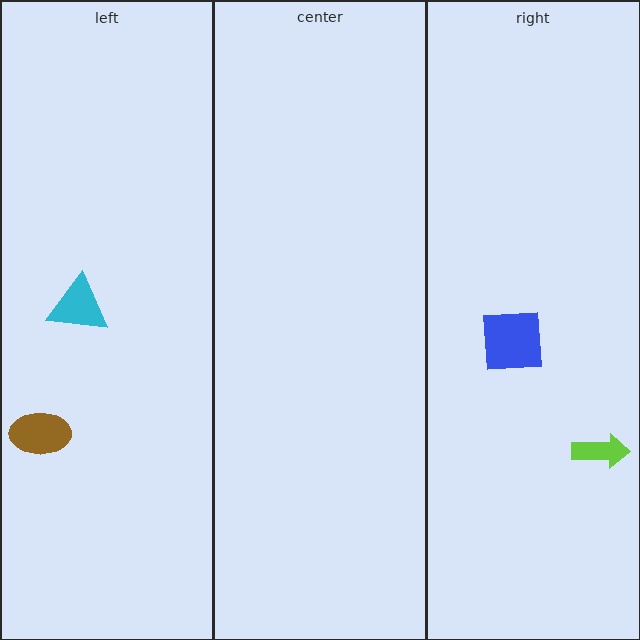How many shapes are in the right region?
2.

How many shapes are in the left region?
2.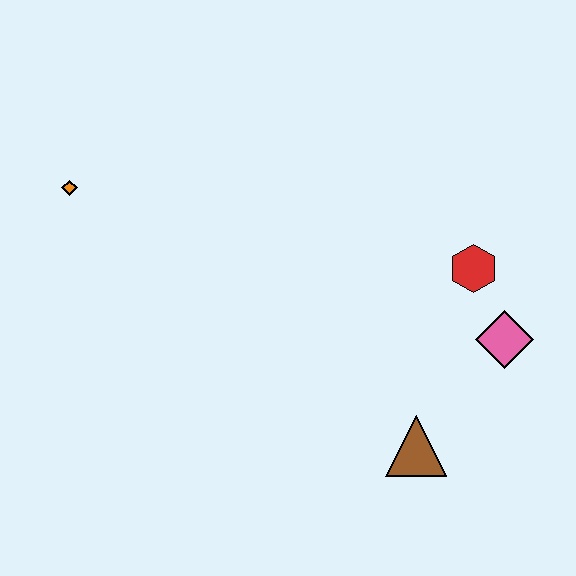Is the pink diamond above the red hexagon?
No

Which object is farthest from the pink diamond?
The orange diamond is farthest from the pink diamond.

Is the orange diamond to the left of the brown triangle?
Yes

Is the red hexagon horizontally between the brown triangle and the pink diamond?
Yes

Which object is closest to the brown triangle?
The pink diamond is closest to the brown triangle.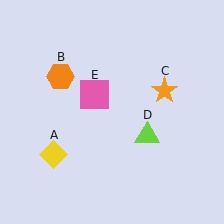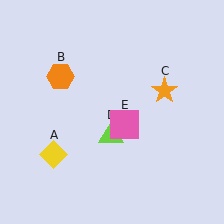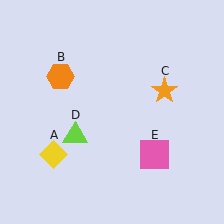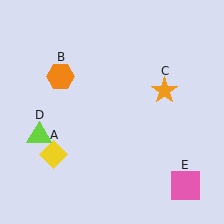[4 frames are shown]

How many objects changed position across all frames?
2 objects changed position: lime triangle (object D), pink square (object E).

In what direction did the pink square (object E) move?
The pink square (object E) moved down and to the right.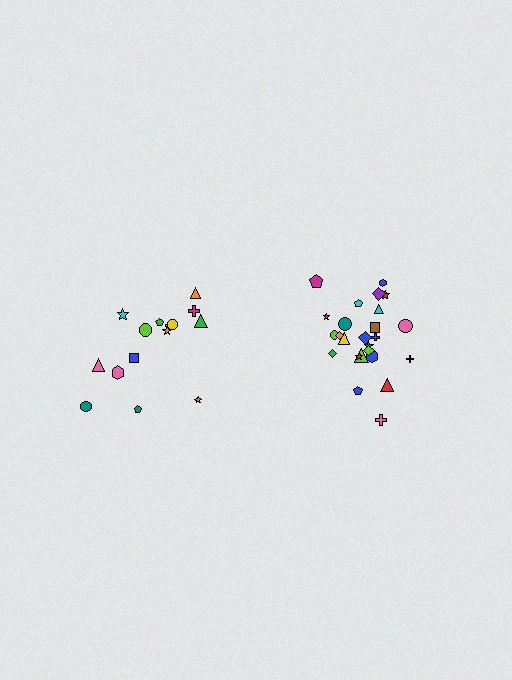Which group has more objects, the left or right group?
The right group.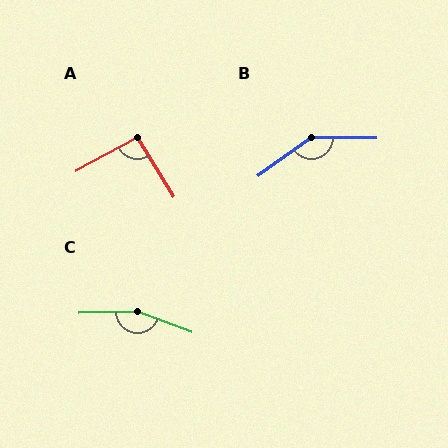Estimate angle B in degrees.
Approximately 144 degrees.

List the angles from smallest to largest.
A (93°), B (144°), C (158°).